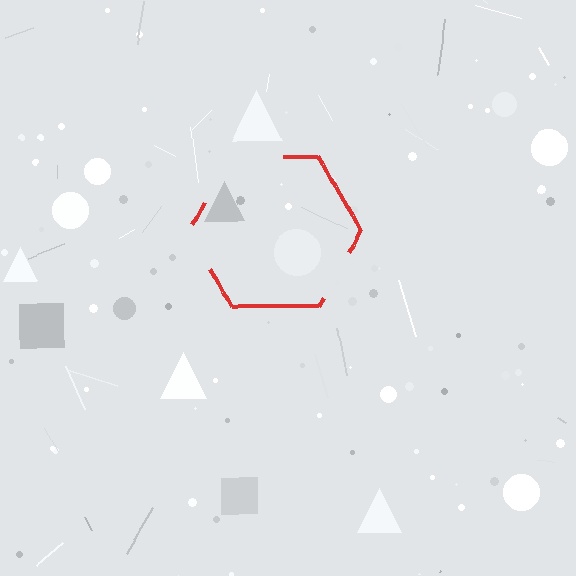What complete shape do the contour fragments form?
The contour fragments form a hexagon.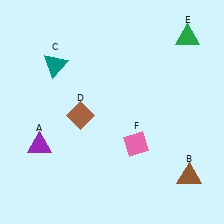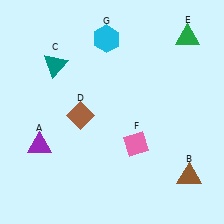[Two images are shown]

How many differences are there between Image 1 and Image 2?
There is 1 difference between the two images.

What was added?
A cyan hexagon (G) was added in Image 2.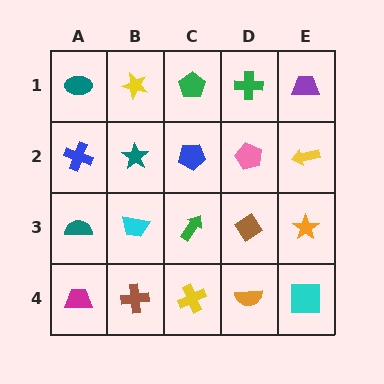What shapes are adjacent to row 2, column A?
A teal ellipse (row 1, column A), a teal semicircle (row 3, column A), a teal star (row 2, column B).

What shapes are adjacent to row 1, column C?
A blue pentagon (row 2, column C), a yellow star (row 1, column B), a green cross (row 1, column D).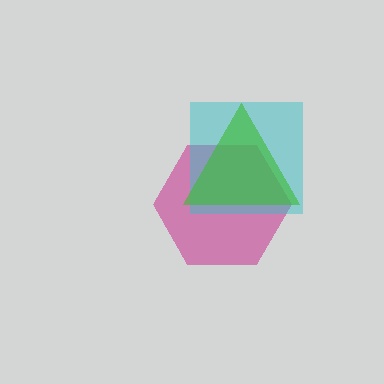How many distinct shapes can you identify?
There are 3 distinct shapes: a magenta hexagon, a cyan square, a green triangle.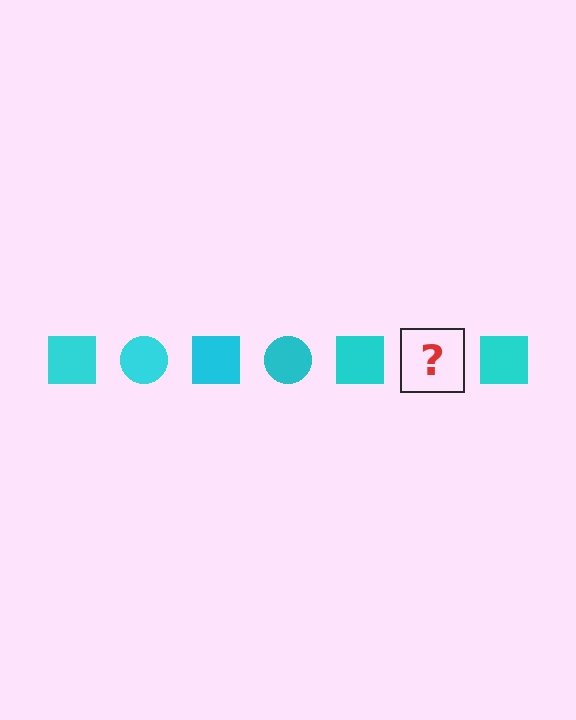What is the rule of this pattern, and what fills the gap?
The rule is that the pattern cycles through square, circle shapes in cyan. The gap should be filled with a cyan circle.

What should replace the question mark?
The question mark should be replaced with a cyan circle.